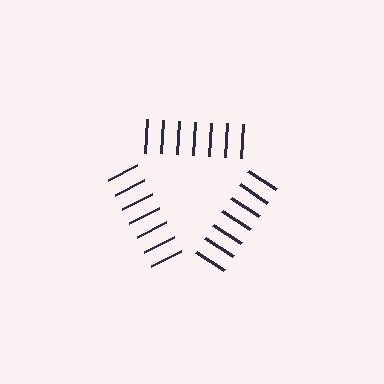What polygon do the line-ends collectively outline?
An illusory triangle — the line segments terminate on its edges but no continuous stroke is drawn.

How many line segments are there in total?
21 — 7 along each of the 3 edges.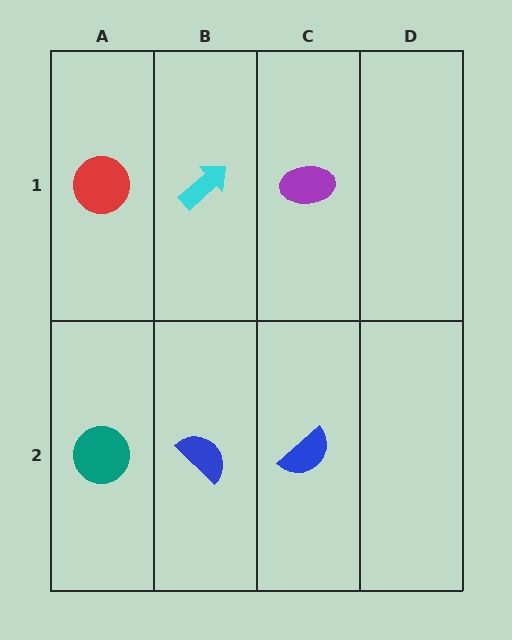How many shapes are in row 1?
3 shapes.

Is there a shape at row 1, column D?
No, that cell is empty.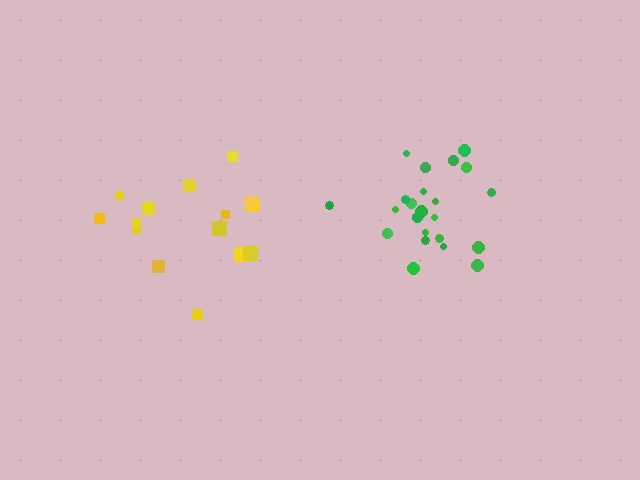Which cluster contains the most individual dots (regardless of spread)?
Green (23).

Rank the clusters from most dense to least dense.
green, yellow.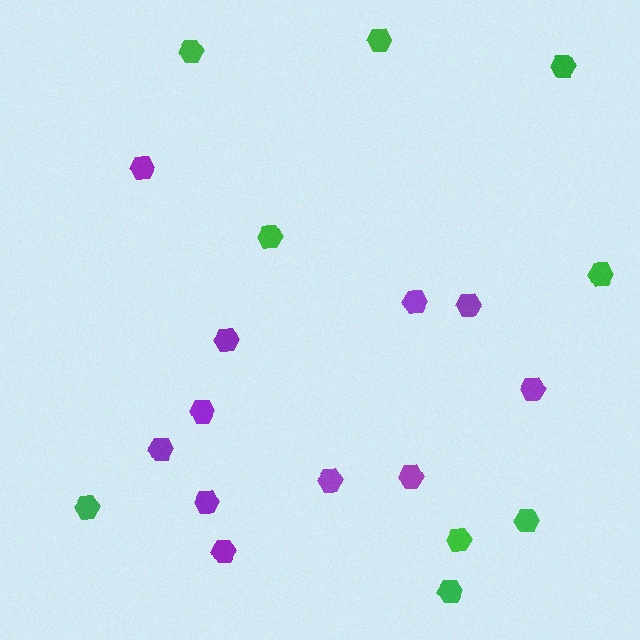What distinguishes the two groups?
There are 2 groups: one group of purple hexagons (11) and one group of green hexagons (9).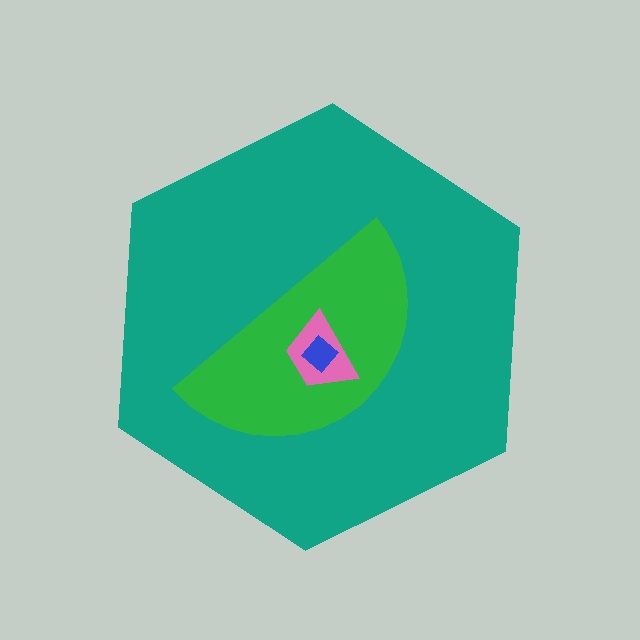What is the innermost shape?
The blue diamond.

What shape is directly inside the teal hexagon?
The green semicircle.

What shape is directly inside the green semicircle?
The pink trapezoid.